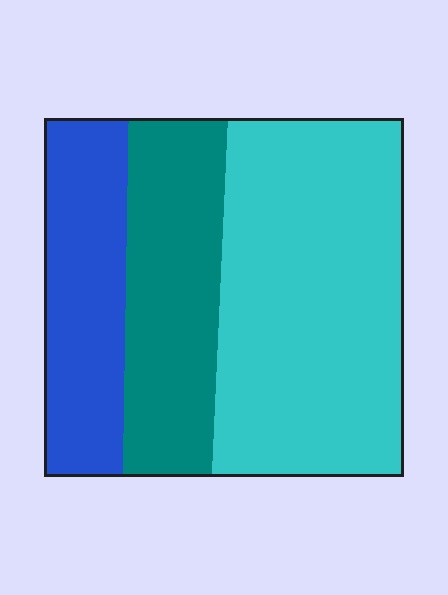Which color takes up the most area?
Cyan, at roughly 50%.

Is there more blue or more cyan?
Cyan.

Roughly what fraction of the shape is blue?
Blue takes up less than a quarter of the shape.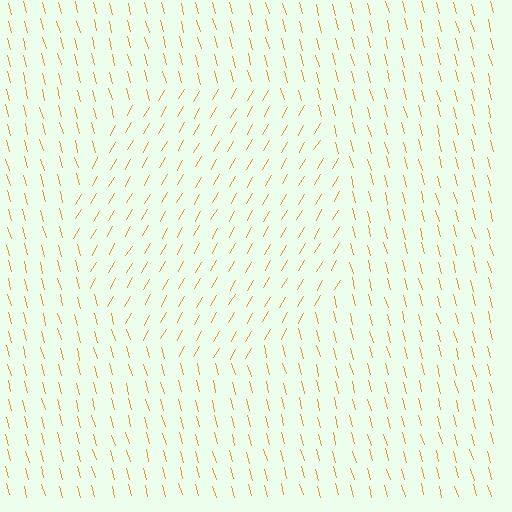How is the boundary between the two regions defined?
The boundary is defined purely by a change in line orientation (approximately 45 degrees difference). All lines are the same color and thickness.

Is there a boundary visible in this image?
Yes, there is a texture boundary formed by a change in line orientation.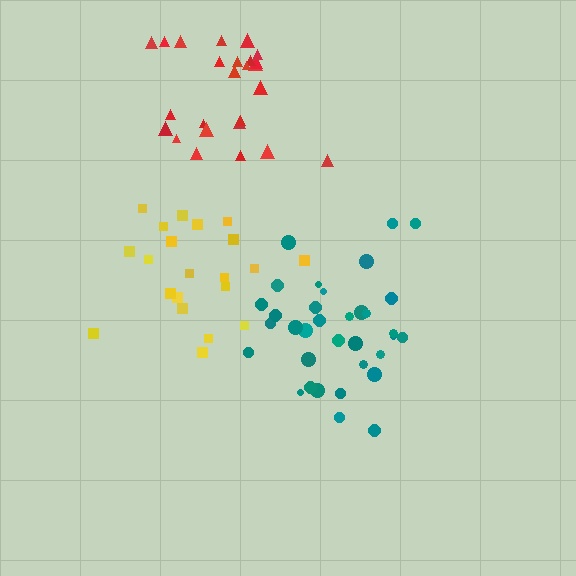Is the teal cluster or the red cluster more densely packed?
Red.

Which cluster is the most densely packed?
Red.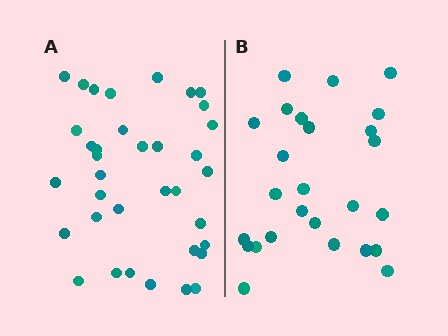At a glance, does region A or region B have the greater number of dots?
Region A (the left region) has more dots.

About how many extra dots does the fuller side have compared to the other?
Region A has roughly 10 or so more dots than region B.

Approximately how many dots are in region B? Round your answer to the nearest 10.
About 30 dots. (The exact count is 26, which rounds to 30.)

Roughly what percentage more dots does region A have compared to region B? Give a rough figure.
About 40% more.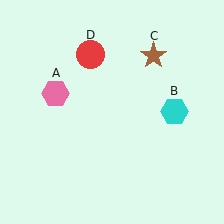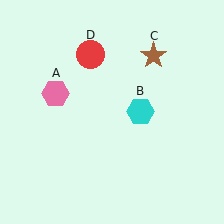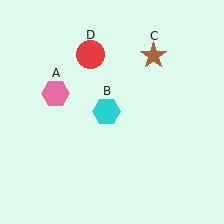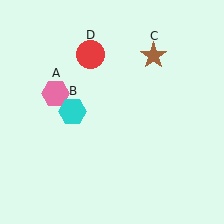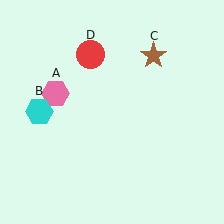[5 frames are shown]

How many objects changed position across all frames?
1 object changed position: cyan hexagon (object B).